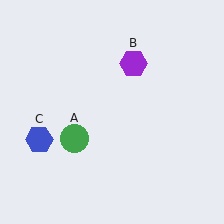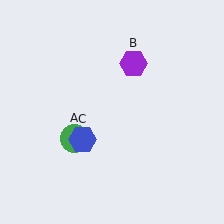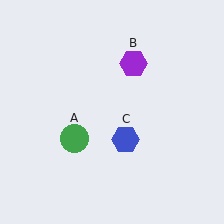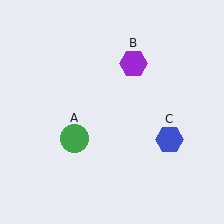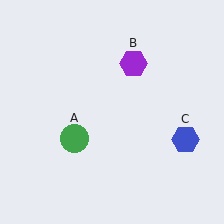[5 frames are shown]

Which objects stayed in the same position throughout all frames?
Green circle (object A) and purple hexagon (object B) remained stationary.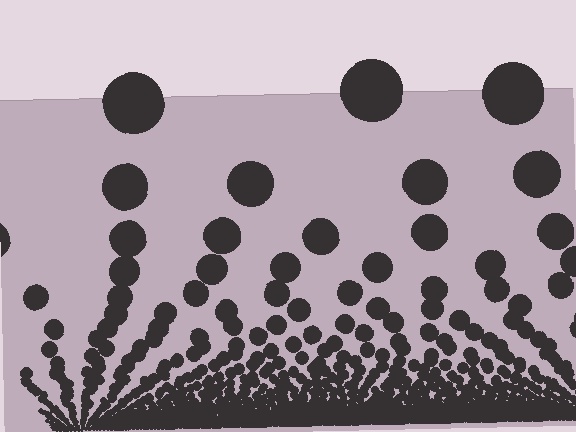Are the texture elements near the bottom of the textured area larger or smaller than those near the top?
Smaller. The gradient is inverted — elements near the bottom are smaller and denser.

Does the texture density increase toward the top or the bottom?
Density increases toward the bottom.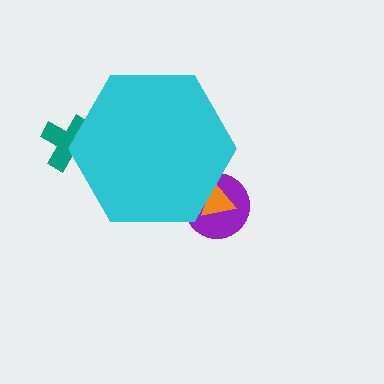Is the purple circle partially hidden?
Yes, the purple circle is partially hidden behind the cyan hexagon.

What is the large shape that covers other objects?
A cyan hexagon.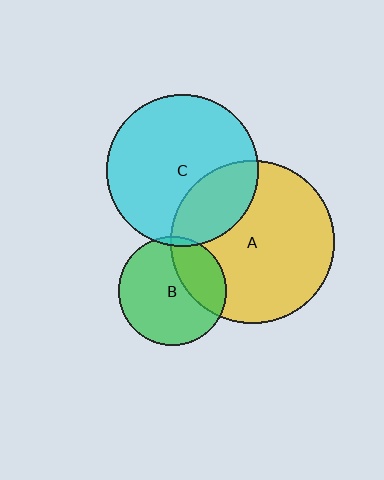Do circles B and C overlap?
Yes.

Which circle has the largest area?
Circle A (yellow).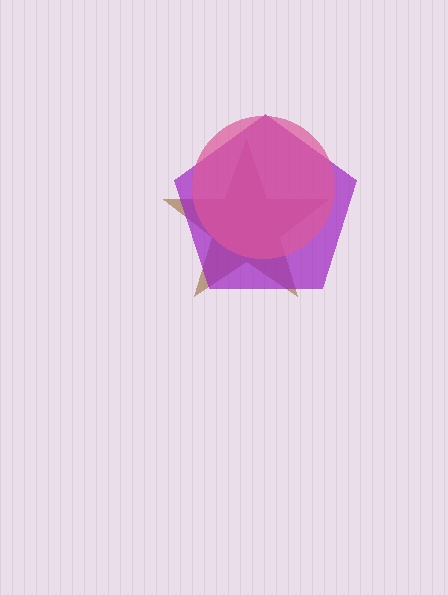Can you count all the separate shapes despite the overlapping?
Yes, there are 3 separate shapes.